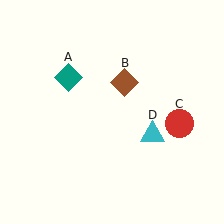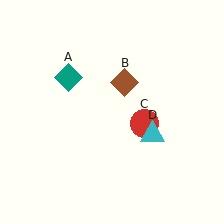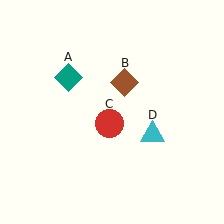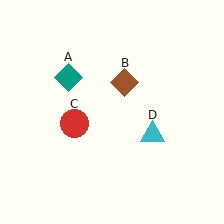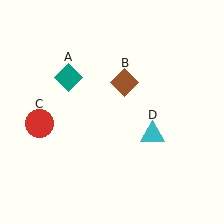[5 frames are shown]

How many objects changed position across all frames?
1 object changed position: red circle (object C).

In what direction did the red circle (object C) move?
The red circle (object C) moved left.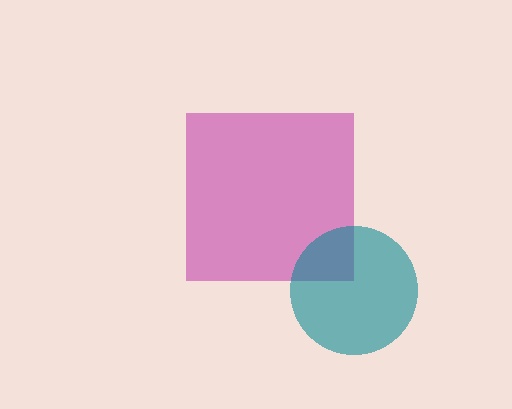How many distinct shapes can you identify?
There are 2 distinct shapes: a magenta square, a teal circle.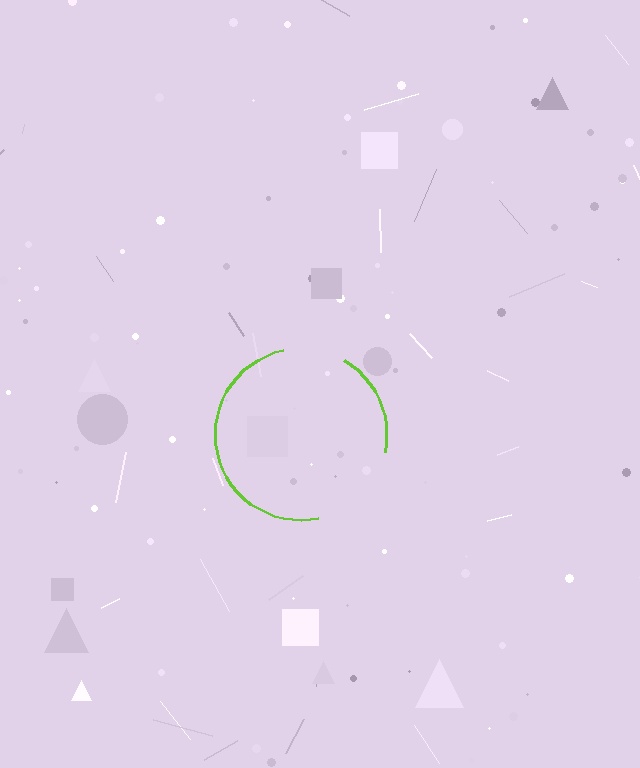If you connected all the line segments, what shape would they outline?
They would outline a circle.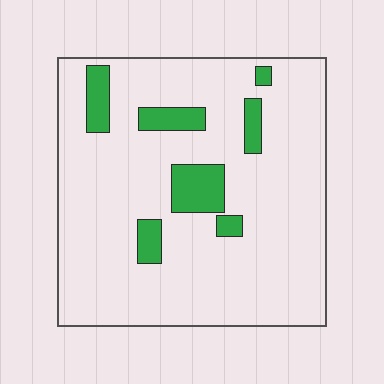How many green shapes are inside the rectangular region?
7.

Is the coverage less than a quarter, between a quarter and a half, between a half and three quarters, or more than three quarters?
Less than a quarter.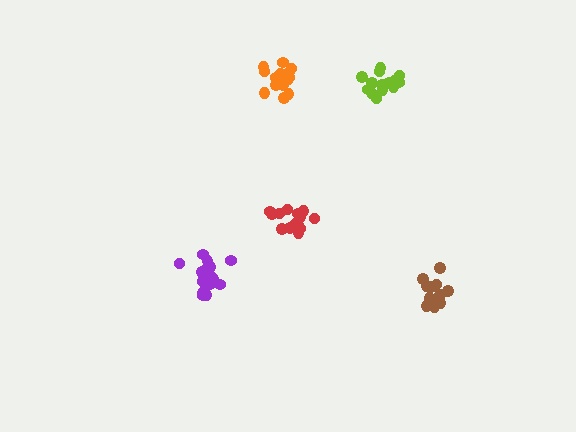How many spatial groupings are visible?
There are 5 spatial groupings.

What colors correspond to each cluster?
The clusters are colored: brown, red, orange, purple, lime.